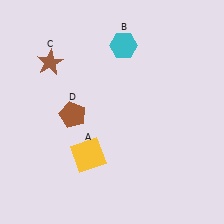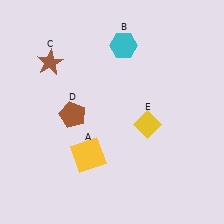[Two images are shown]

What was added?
A yellow diamond (E) was added in Image 2.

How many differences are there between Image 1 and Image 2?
There is 1 difference between the two images.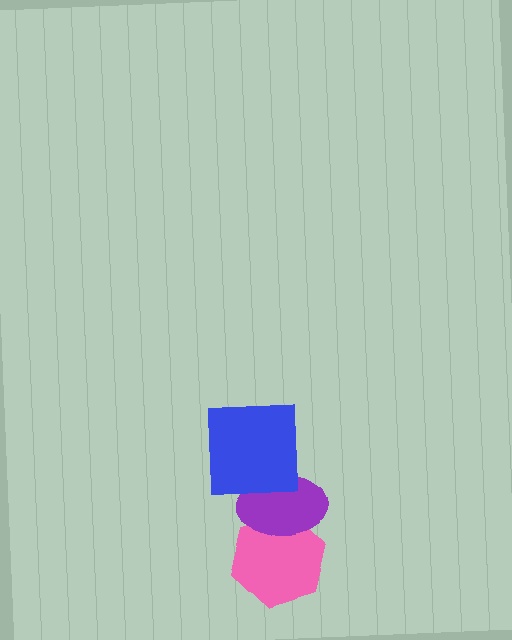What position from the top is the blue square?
The blue square is 1st from the top.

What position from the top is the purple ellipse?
The purple ellipse is 2nd from the top.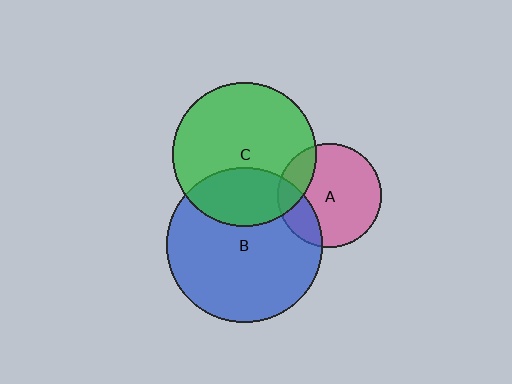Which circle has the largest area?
Circle B (blue).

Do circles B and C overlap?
Yes.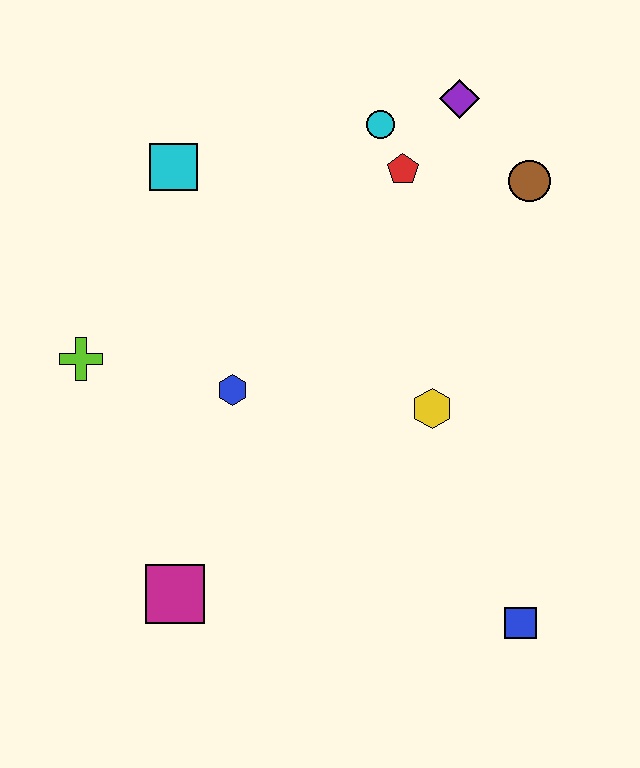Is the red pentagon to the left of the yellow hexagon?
Yes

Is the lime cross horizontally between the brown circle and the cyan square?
No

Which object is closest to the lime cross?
The blue hexagon is closest to the lime cross.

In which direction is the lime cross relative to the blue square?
The lime cross is to the left of the blue square.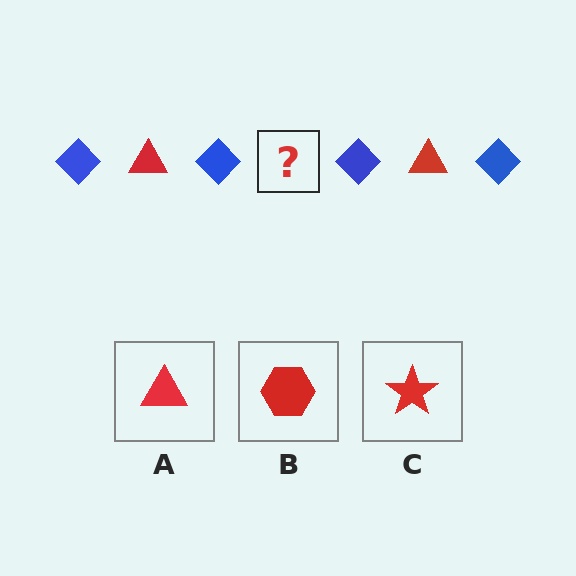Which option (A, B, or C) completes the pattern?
A.